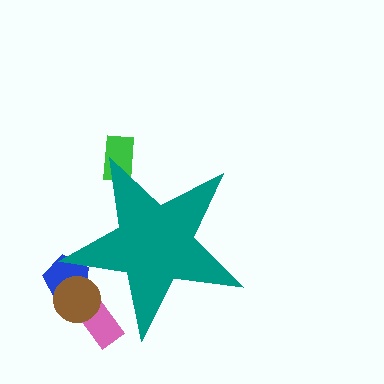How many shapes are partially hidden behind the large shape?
4 shapes are partially hidden.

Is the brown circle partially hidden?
Yes, the brown circle is partially hidden behind the teal star.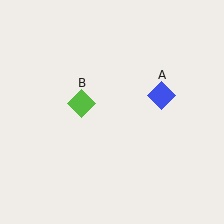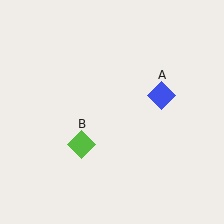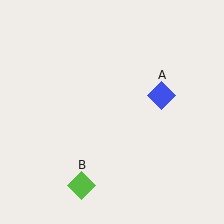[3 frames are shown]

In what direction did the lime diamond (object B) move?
The lime diamond (object B) moved down.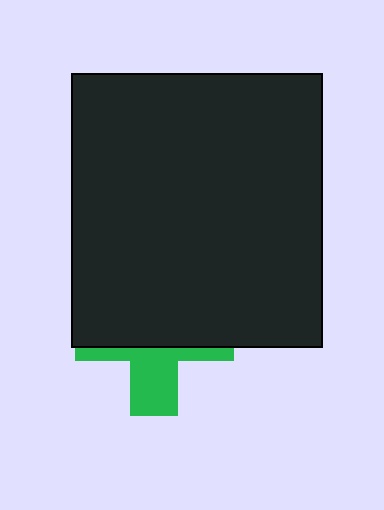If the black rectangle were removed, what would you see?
You would see the complete green cross.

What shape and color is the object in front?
The object in front is a black rectangle.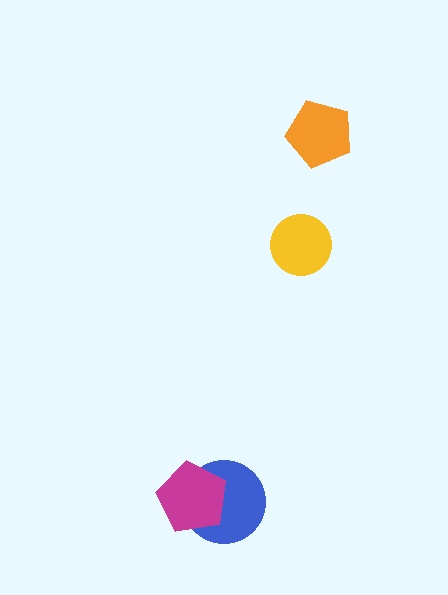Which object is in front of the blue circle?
The magenta pentagon is in front of the blue circle.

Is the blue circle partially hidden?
Yes, it is partially covered by another shape.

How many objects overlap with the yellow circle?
0 objects overlap with the yellow circle.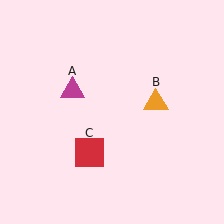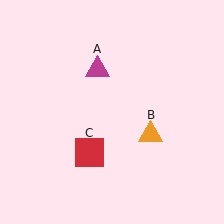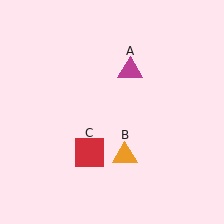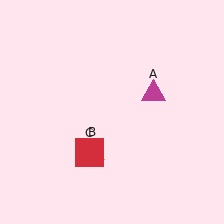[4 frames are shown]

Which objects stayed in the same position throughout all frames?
Red square (object C) remained stationary.